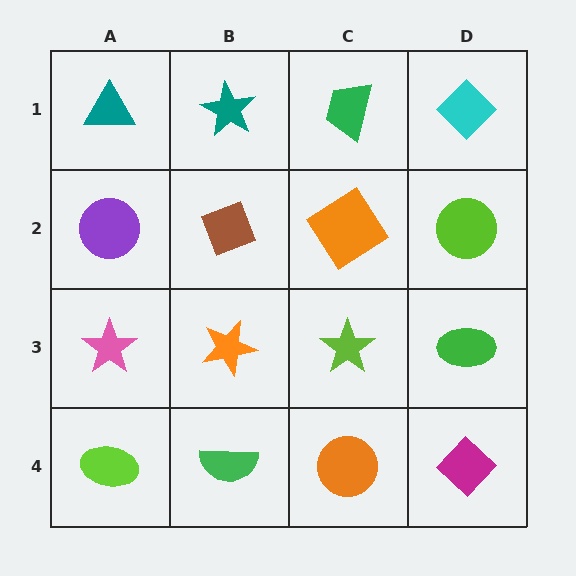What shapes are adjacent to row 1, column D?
A lime circle (row 2, column D), a green trapezoid (row 1, column C).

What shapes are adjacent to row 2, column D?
A cyan diamond (row 1, column D), a green ellipse (row 3, column D), an orange diamond (row 2, column C).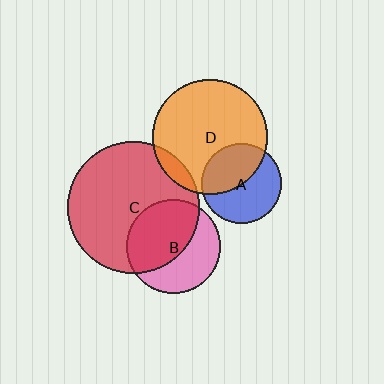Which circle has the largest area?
Circle C (red).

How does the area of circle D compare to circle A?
Approximately 2.1 times.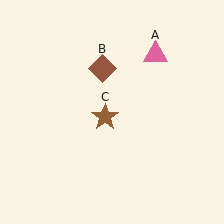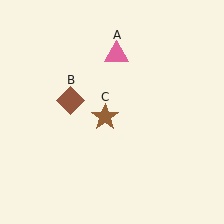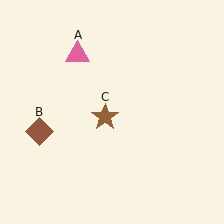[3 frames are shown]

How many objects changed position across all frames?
2 objects changed position: pink triangle (object A), brown diamond (object B).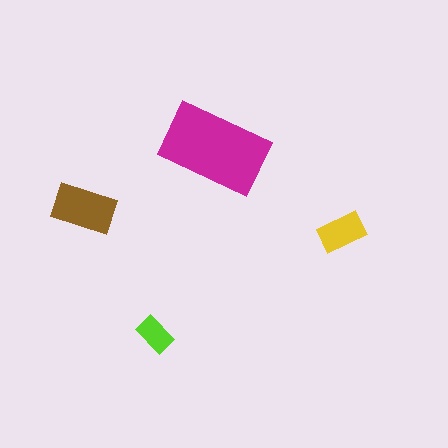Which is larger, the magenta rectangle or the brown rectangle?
The magenta one.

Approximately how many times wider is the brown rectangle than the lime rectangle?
About 1.5 times wider.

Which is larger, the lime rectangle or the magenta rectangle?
The magenta one.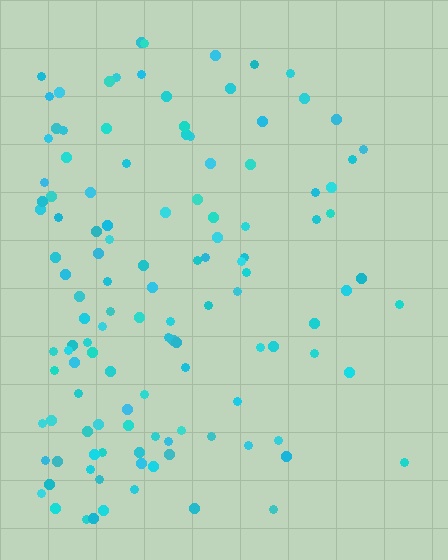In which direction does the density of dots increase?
From right to left, with the left side densest.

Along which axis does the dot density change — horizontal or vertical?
Horizontal.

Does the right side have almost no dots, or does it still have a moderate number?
Still a moderate number, just noticeably fewer than the left.